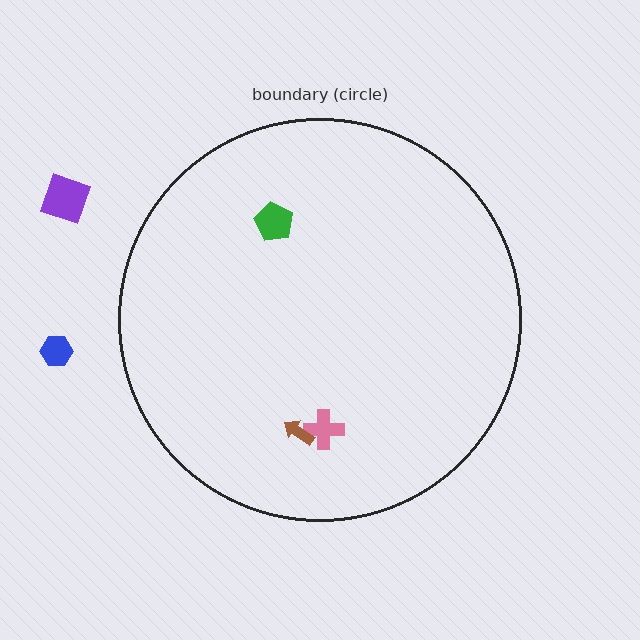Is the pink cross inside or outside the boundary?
Inside.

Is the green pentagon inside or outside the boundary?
Inside.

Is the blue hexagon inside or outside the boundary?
Outside.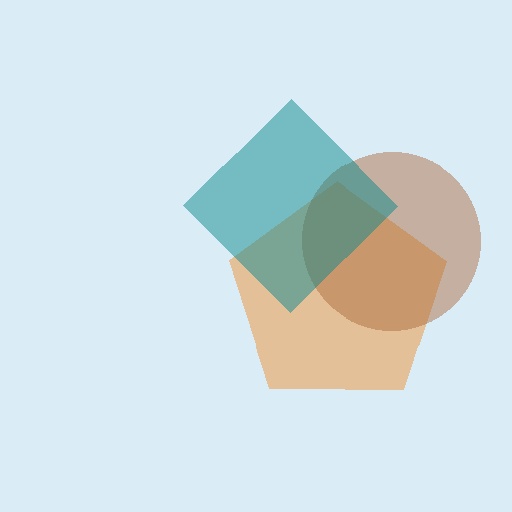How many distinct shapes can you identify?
There are 3 distinct shapes: an orange pentagon, a brown circle, a teal diamond.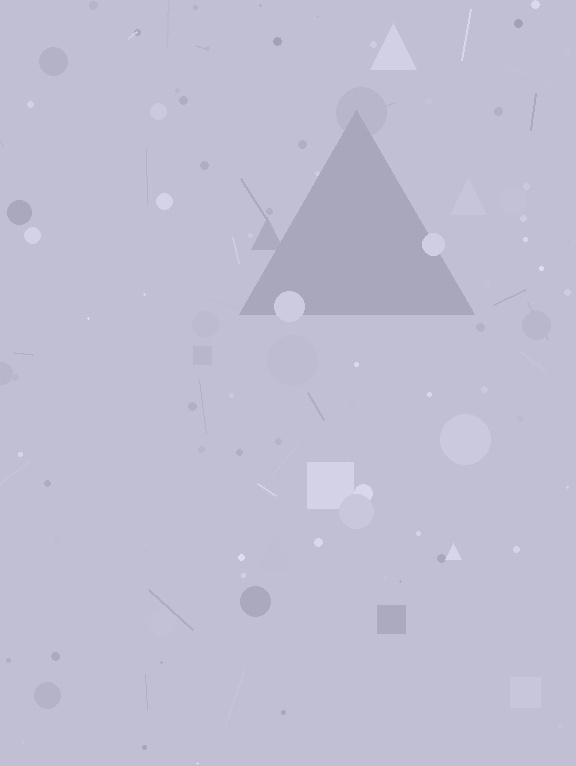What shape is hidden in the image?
A triangle is hidden in the image.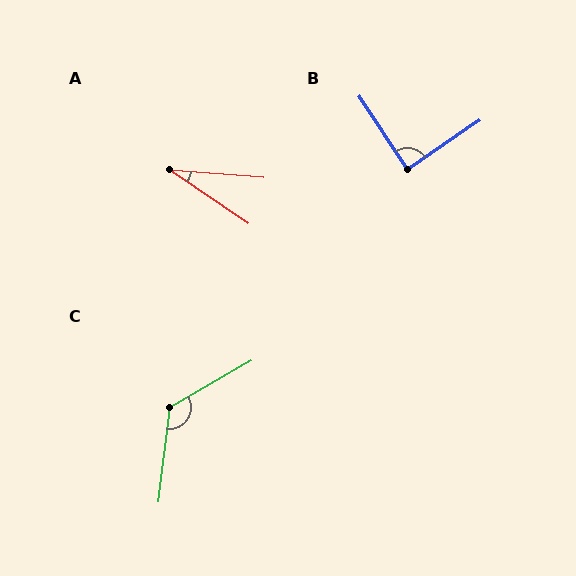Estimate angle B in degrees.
Approximately 89 degrees.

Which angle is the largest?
C, at approximately 127 degrees.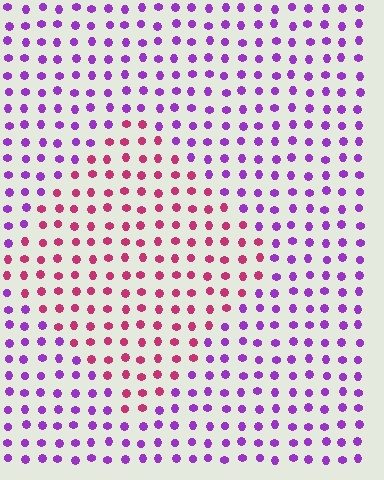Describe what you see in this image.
The image is filled with small purple elements in a uniform arrangement. A diamond-shaped region is visible where the elements are tinted to a slightly different hue, forming a subtle color boundary.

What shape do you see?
I see a diamond.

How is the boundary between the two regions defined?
The boundary is defined purely by a slight shift in hue (about 51 degrees). Spacing, size, and orientation are identical on both sides.